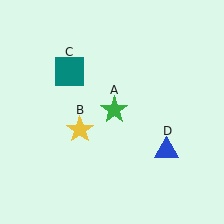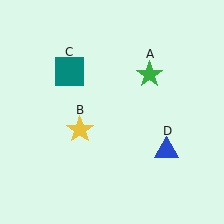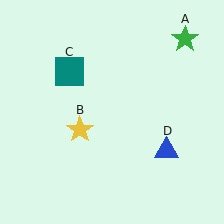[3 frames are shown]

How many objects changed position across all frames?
1 object changed position: green star (object A).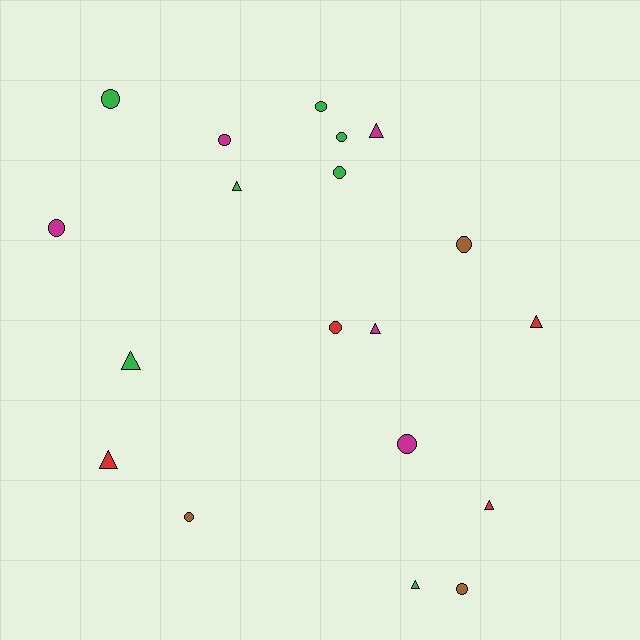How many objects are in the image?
There are 19 objects.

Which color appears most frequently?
Green, with 7 objects.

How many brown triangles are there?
There are no brown triangles.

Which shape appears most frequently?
Circle, with 11 objects.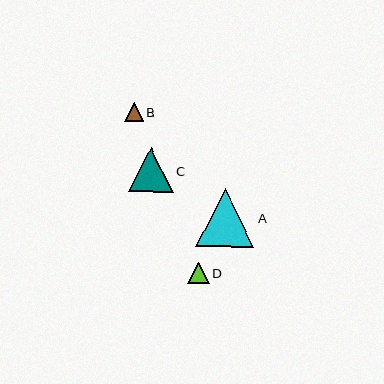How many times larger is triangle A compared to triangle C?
Triangle A is approximately 1.3 times the size of triangle C.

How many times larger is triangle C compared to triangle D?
Triangle C is approximately 2.1 times the size of triangle D.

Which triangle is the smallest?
Triangle B is the smallest with a size of approximately 19 pixels.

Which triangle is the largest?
Triangle A is the largest with a size of approximately 59 pixels.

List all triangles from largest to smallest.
From largest to smallest: A, C, D, B.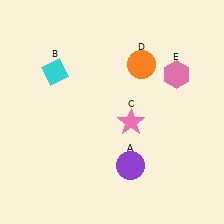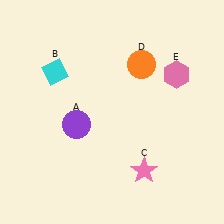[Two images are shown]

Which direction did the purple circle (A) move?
The purple circle (A) moved left.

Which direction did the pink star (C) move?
The pink star (C) moved down.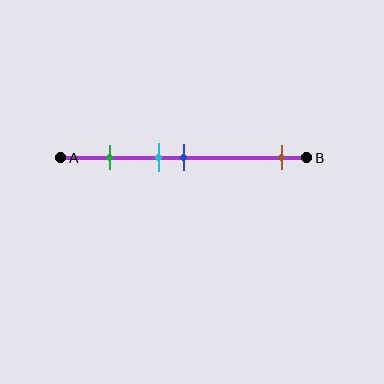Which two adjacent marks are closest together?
The cyan and blue marks are the closest adjacent pair.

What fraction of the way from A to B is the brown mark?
The brown mark is approximately 90% (0.9) of the way from A to B.